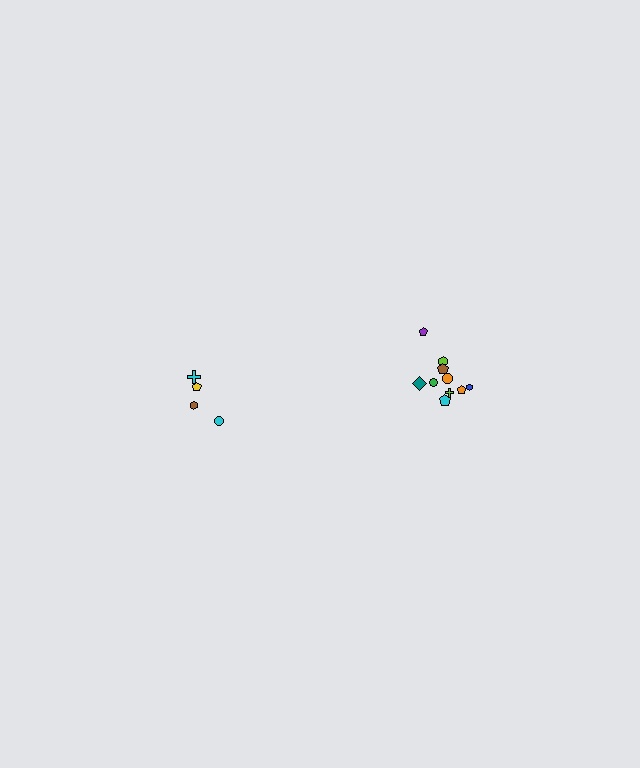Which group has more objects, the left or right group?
The right group.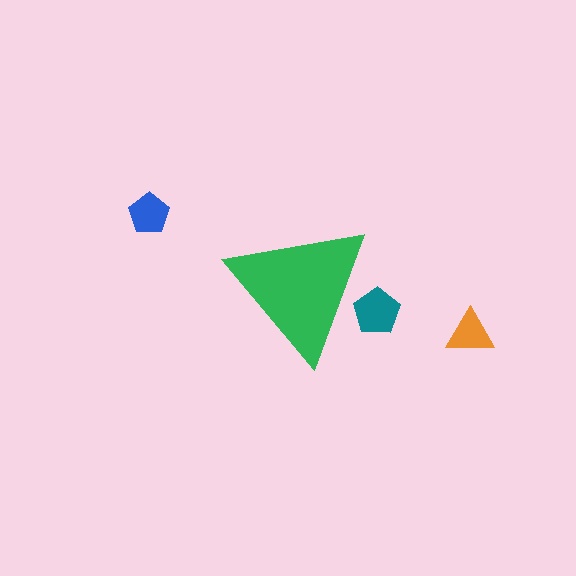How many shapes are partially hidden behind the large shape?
1 shape is partially hidden.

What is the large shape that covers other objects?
A green triangle.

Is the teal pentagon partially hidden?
Yes, the teal pentagon is partially hidden behind the green triangle.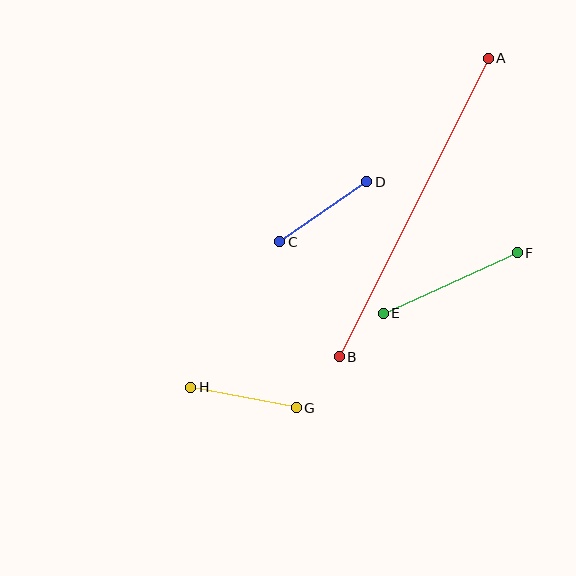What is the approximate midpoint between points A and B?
The midpoint is at approximately (414, 208) pixels.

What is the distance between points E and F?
The distance is approximately 147 pixels.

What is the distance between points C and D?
The distance is approximately 105 pixels.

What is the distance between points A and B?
The distance is approximately 333 pixels.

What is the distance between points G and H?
The distance is approximately 108 pixels.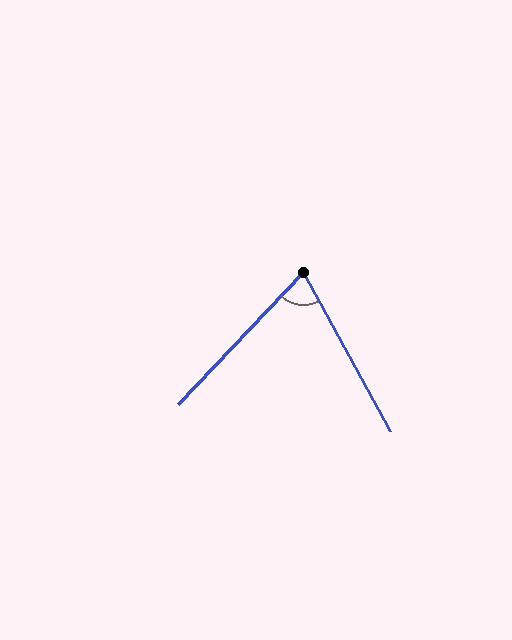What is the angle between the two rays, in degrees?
Approximately 72 degrees.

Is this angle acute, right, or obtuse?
It is acute.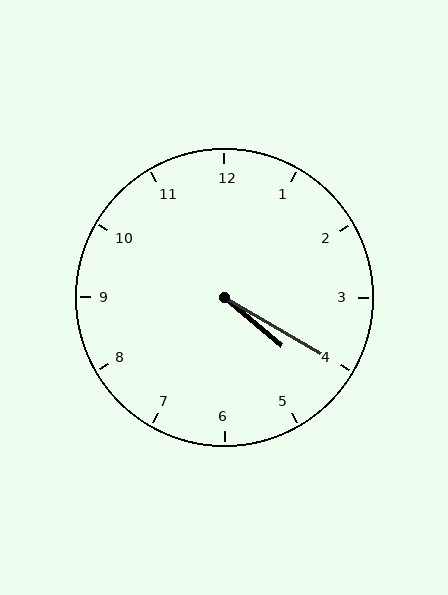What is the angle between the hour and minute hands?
Approximately 10 degrees.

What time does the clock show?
4:20.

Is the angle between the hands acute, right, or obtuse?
It is acute.